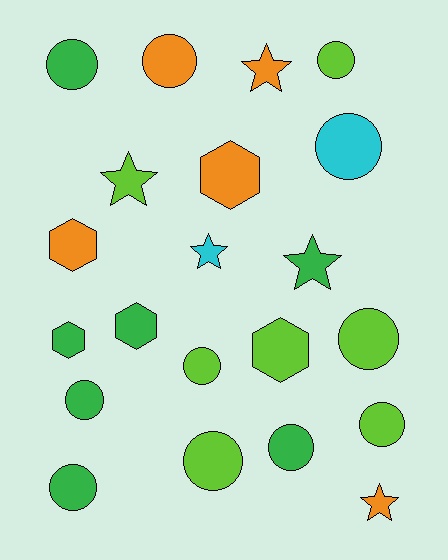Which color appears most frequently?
Green, with 7 objects.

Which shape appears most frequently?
Circle, with 11 objects.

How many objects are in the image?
There are 21 objects.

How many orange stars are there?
There are 2 orange stars.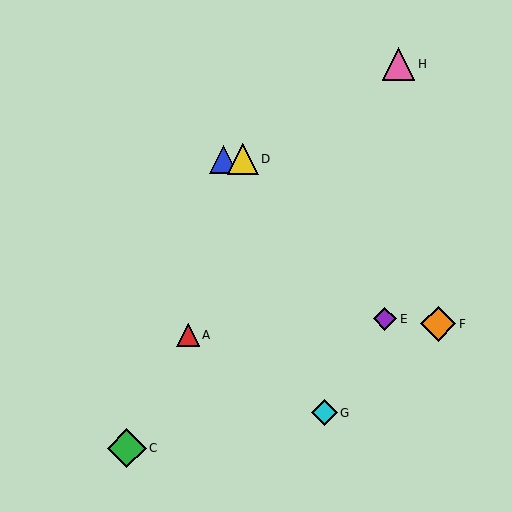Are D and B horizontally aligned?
Yes, both are at y≈159.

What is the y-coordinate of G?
Object G is at y≈413.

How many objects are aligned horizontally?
2 objects (B, D) are aligned horizontally.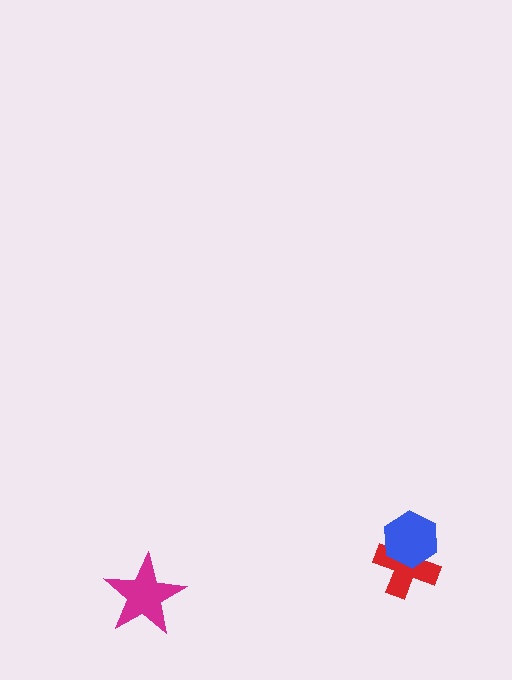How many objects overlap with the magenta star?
0 objects overlap with the magenta star.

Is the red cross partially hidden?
Yes, it is partially covered by another shape.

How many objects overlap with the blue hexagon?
1 object overlaps with the blue hexagon.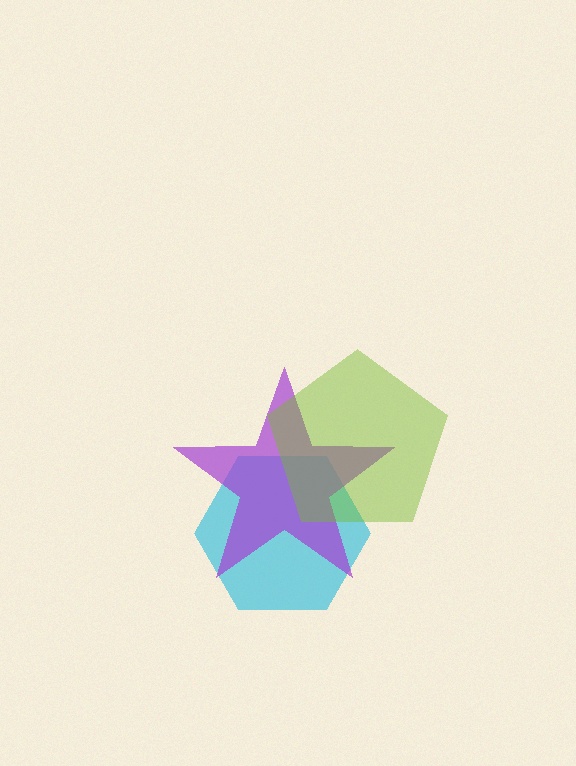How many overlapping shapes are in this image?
There are 3 overlapping shapes in the image.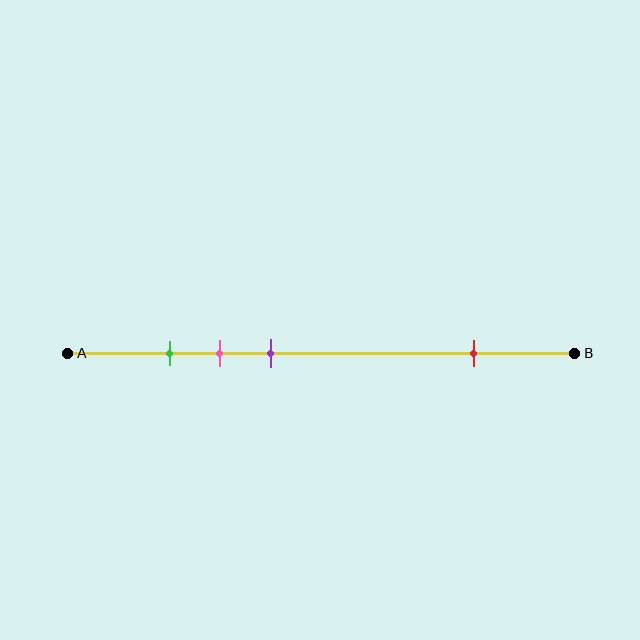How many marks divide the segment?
There are 4 marks dividing the segment.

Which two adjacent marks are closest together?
The green and pink marks are the closest adjacent pair.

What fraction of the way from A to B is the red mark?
The red mark is approximately 80% (0.8) of the way from A to B.